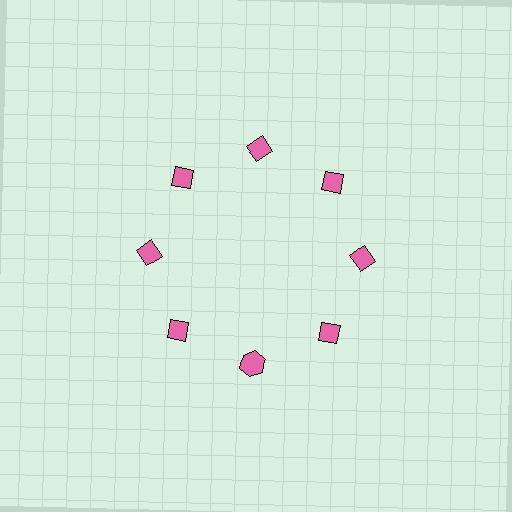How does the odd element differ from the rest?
It has a different shape: hexagon instead of diamond.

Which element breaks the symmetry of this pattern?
The pink hexagon at roughly the 6 o'clock position breaks the symmetry. All other shapes are pink diamonds.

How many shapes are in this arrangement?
There are 8 shapes arranged in a ring pattern.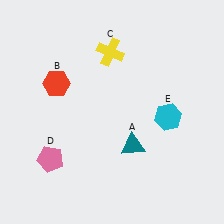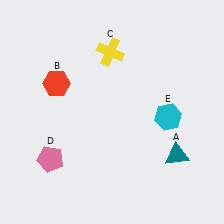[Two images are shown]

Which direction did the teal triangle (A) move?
The teal triangle (A) moved right.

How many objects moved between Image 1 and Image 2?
1 object moved between the two images.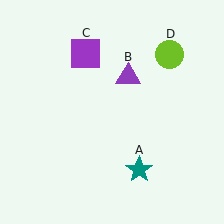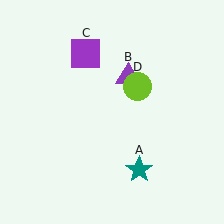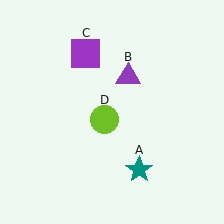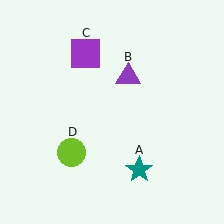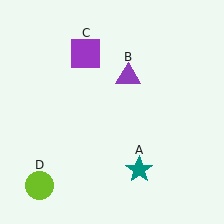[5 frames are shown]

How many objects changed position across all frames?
1 object changed position: lime circle (object D).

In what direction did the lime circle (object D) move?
The lime circle (object D) moved down and to the left.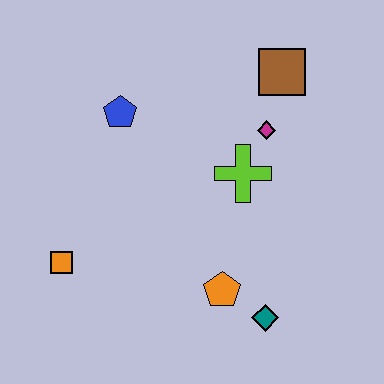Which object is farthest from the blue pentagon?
The teal diamond is farthest from the blue pentagon.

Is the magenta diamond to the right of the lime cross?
Yes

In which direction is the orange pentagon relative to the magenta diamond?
The orange pentagon is below the magenta diamond.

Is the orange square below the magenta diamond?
Yes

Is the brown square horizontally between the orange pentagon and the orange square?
No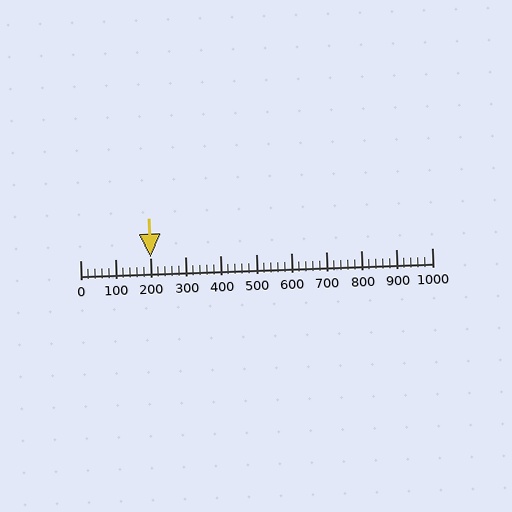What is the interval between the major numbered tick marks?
The major tick marks are spaced 100 units apart.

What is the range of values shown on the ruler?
The ruler shows values from 0 to 1000.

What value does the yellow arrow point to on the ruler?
The yellow arrow points to approximately 200.